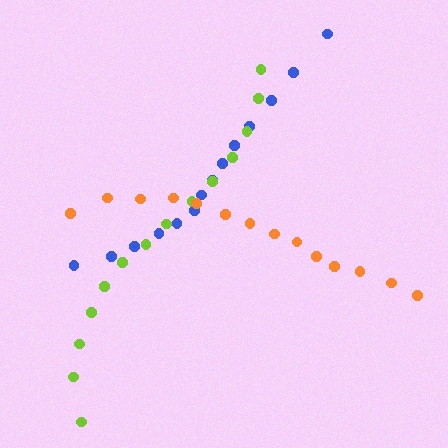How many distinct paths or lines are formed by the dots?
There are 3 distinct paths.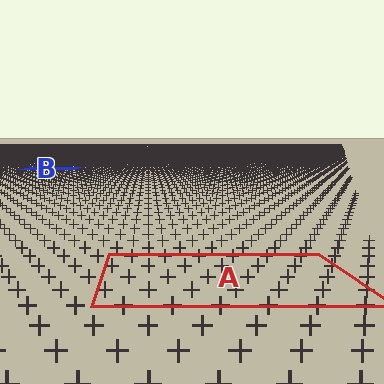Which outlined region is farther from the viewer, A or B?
Region B is farther from the viewer — the texture elements inside it appear smaller and more densely packed.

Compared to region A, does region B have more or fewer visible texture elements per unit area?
Region B has more texture elements per unit area — they are packed more densely because it is farther away.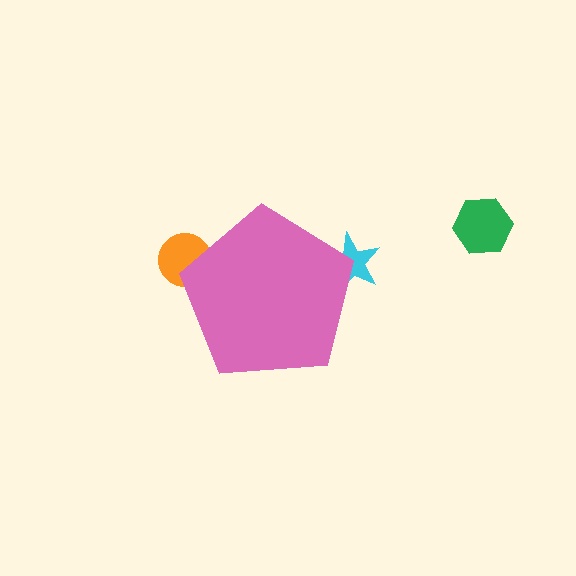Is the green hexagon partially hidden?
No, the green hexagon is fully visible.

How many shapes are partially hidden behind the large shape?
2 shapes are partially hidden.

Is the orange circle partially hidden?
Yes, the orange circle is partially hidden behind the pink pentagon.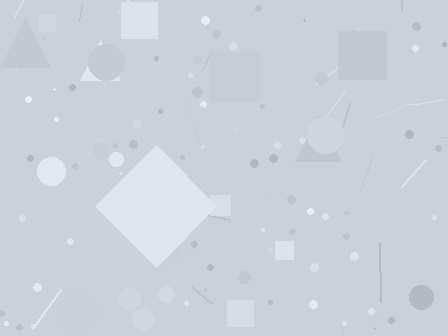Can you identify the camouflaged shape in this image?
The camouflaged shape is a diamond.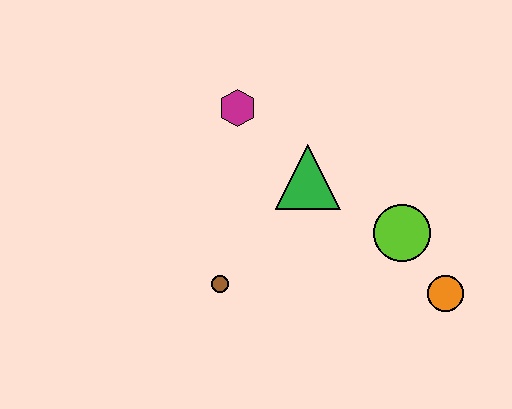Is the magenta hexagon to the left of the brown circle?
No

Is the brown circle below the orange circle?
No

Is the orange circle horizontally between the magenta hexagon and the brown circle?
No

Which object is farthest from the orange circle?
The magenta hexagon is farthest from the orange circle.